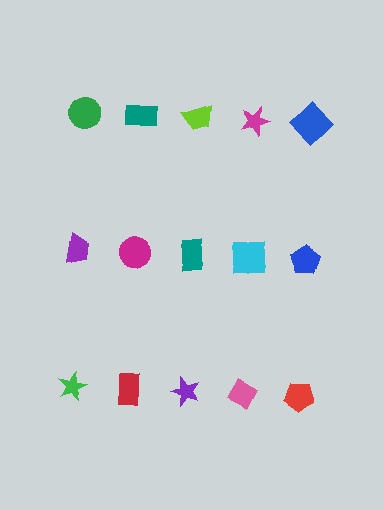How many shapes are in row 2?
5 shapes.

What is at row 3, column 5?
A red pentagon.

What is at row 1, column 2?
A teal rectangle.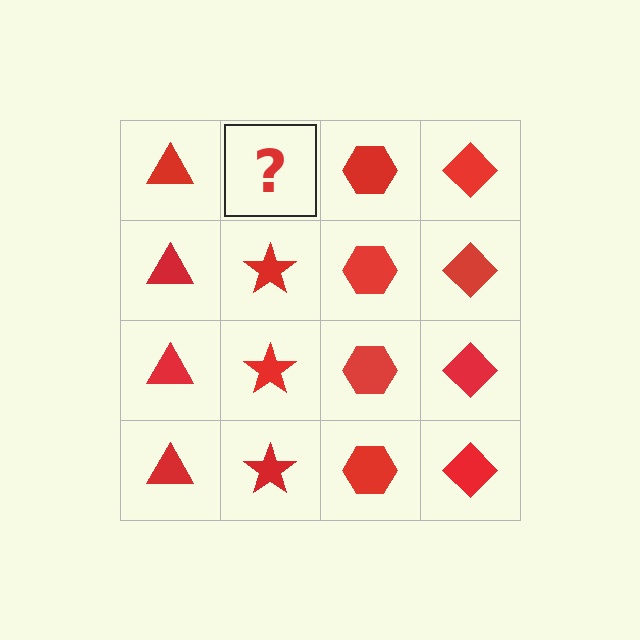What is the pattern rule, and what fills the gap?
The rule is that each column has a consistent shape. The gap should be filled with a red star.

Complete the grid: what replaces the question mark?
The question mark should be replaced with a red star.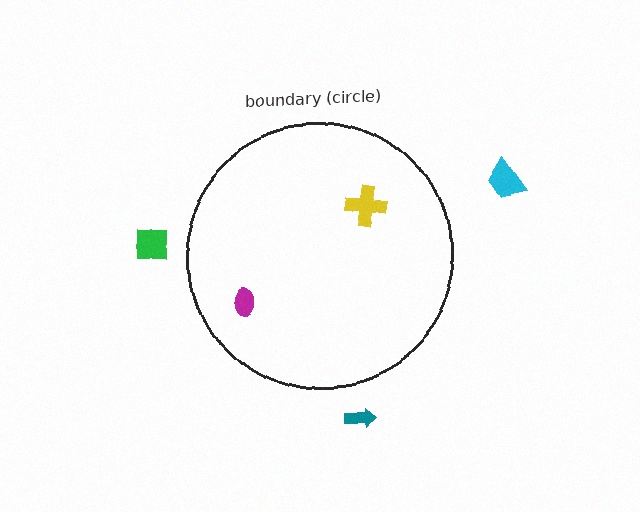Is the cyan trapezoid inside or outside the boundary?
Outside.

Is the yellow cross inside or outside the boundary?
Inside.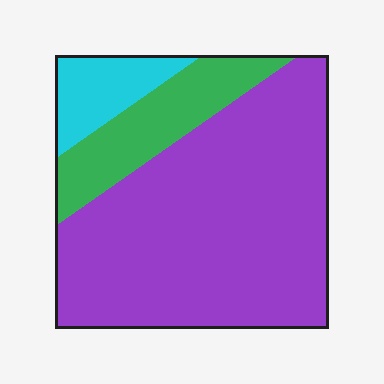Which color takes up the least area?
Cyan, at roughly 10%.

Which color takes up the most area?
Purple, at roughly 70%.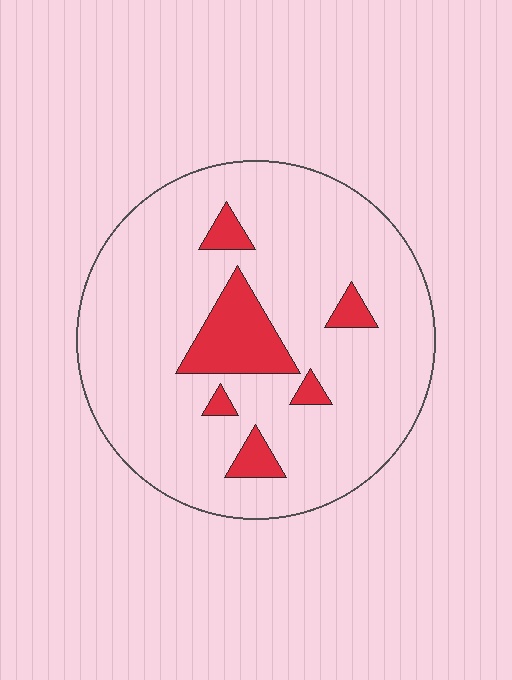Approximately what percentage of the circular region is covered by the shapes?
Approximately 15%.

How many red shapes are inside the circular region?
6.